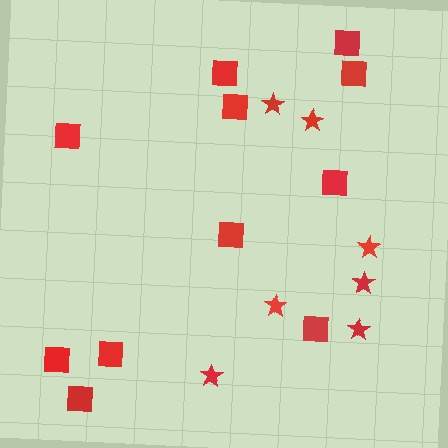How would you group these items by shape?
There are 2 groups: one group of squares (11) and one group of stars (7).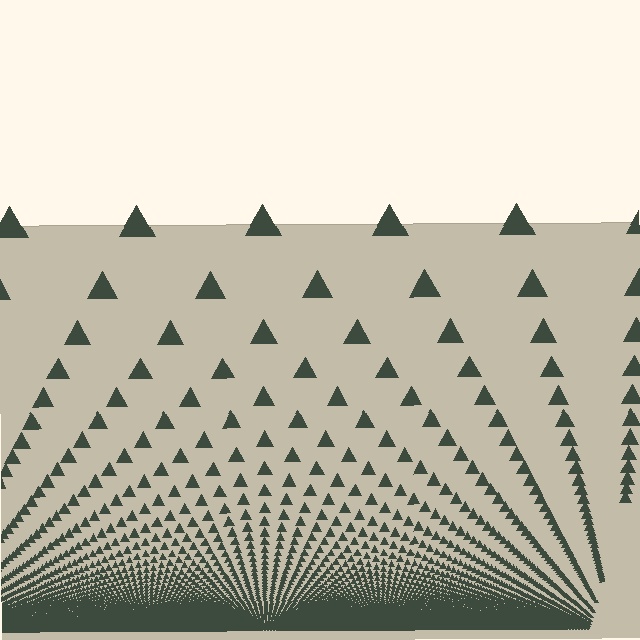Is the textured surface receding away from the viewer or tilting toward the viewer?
The surface appears to tilt toward the viewer. Texture elements get larger and sparser toward the top.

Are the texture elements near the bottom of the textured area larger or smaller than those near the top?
Smaller. The gradient is inverted — elements near the bottom are smaller and denser.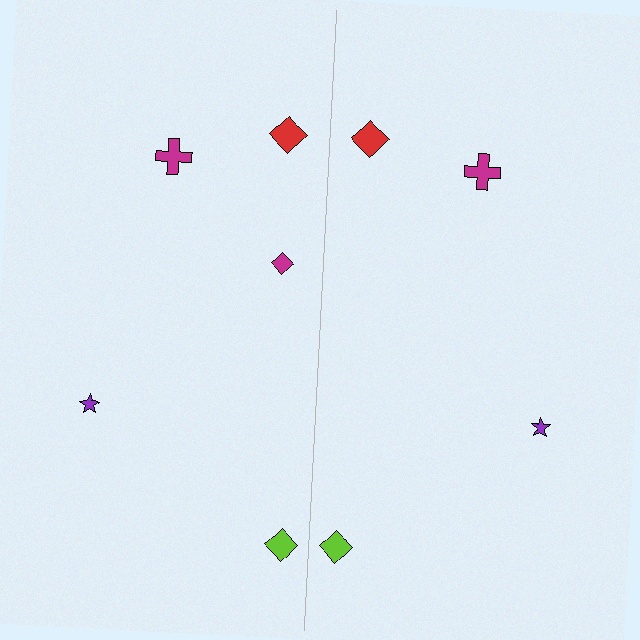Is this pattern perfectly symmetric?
No, the pattern is not perfectly symmetric. A magenta diamond is missing from the right side.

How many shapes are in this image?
There are 9 shapes in this image.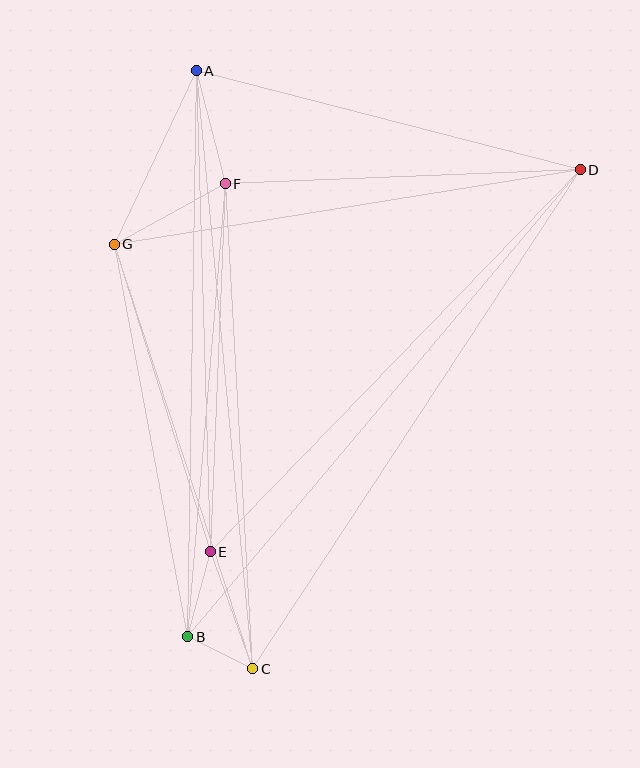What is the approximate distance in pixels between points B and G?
The distance between B and G is approximately 399 pixels.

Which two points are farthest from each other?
Points B and D are farthest from each other.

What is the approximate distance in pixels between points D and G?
The distance between D and G is approximately 472 pixels.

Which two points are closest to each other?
Points B and C are closest to each other.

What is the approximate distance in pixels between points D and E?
The distance between D and E is approximately 532 pixels.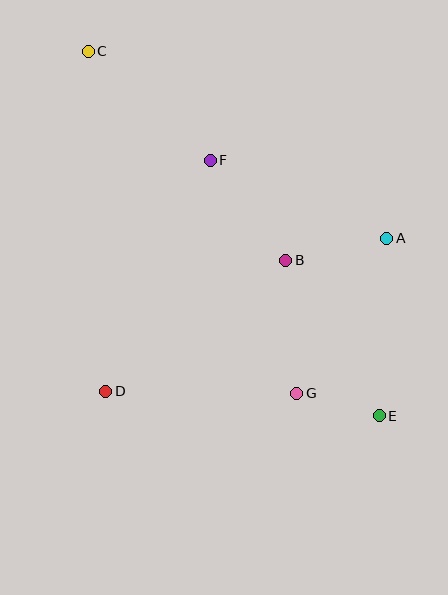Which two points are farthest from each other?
Points C and E are farthest from each other.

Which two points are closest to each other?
Points E and G are closest to each other.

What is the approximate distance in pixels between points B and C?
The distance between B and C is approximately 288 pixels.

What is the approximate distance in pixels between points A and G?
The distance between A and G is approximately 179 pixels.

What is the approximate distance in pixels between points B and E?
The distance between B and E is approximately 181 pixels.